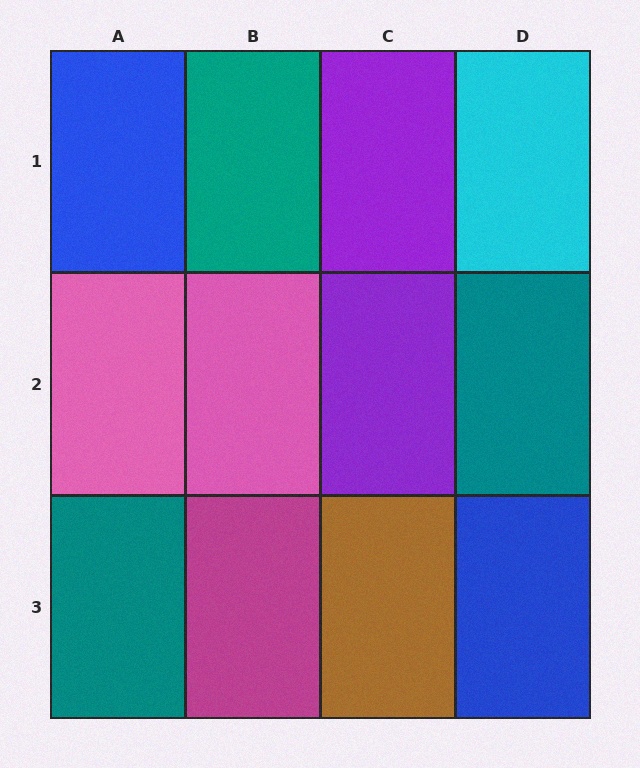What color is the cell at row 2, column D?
Teal.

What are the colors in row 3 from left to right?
Teal, magenta, brown, blue.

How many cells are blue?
2 cells are blue.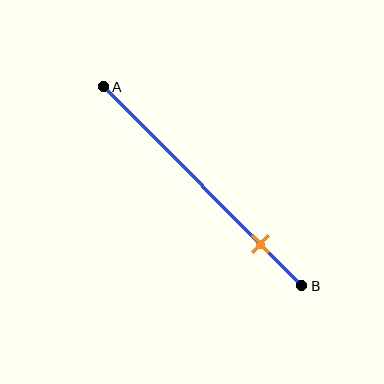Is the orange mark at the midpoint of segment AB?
No, the mark is at about 80% from A, not at the 50% midpoint.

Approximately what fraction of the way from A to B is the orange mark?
The orange mark is approximately 80% of the way from A to B.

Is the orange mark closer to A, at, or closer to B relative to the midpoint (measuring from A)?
The orange mark is closer to point B than the midpoint of segment AB.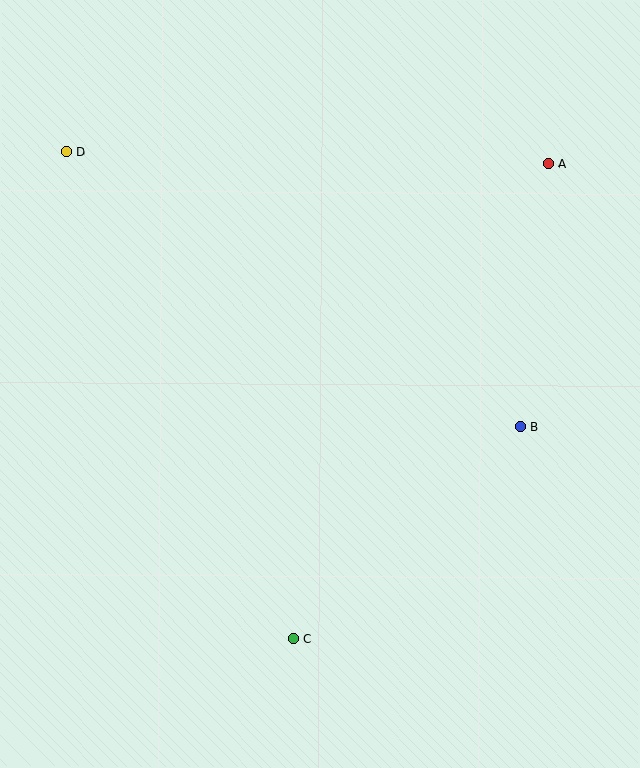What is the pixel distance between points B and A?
The distance between B and A is 265 pixels.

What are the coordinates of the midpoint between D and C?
The midpoint between D and C is at (180, 395).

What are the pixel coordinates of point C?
Point C is at (293, 639).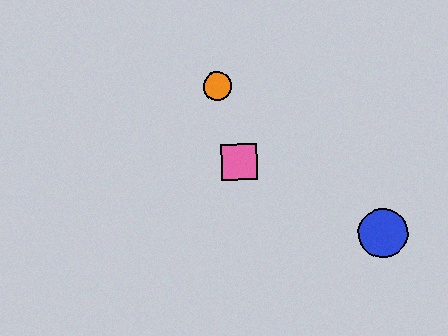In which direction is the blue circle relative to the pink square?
The blue circle is to the right of the pink square.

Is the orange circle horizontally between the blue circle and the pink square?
No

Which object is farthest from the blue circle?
The orange circle is farthest from the blue circle.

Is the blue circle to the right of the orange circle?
Yes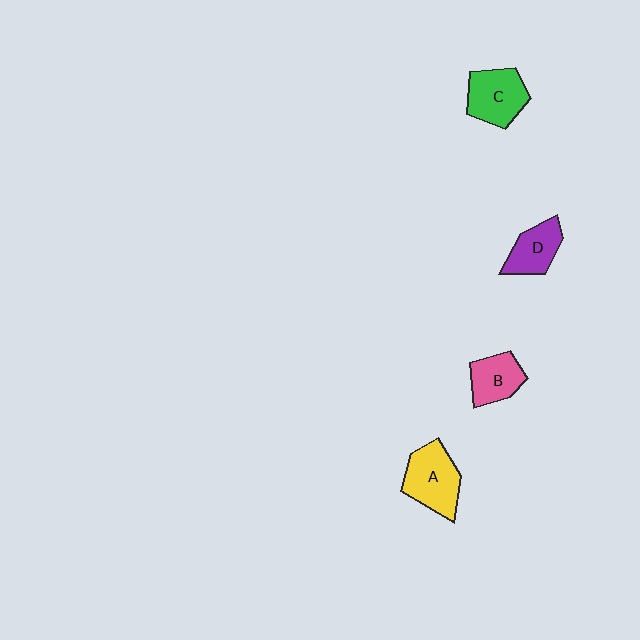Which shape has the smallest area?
Shape B (pink).